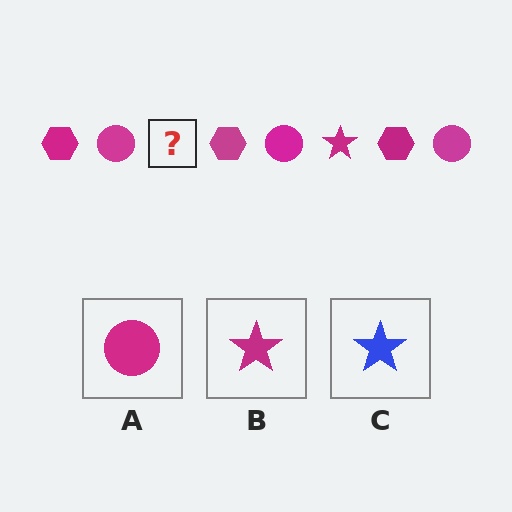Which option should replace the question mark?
Option B.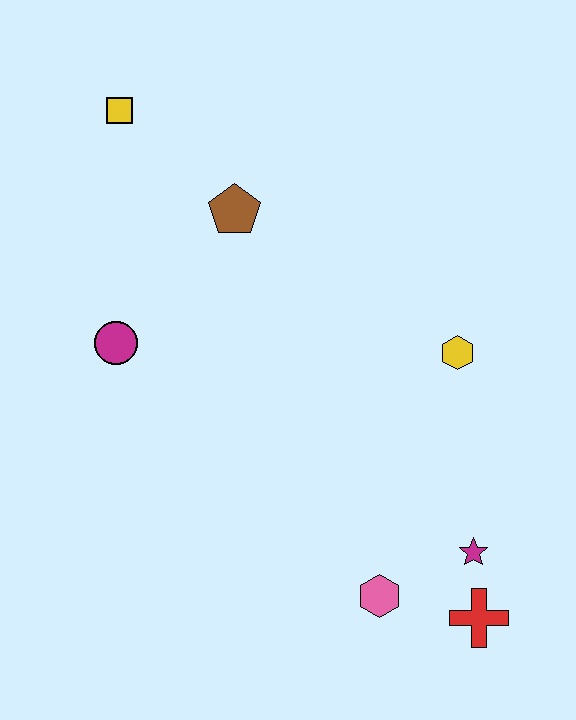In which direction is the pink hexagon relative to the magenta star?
The pink hexagon is to the left of the magenta star.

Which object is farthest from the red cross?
The yellow square is farthest from the red cross.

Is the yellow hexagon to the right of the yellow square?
Yes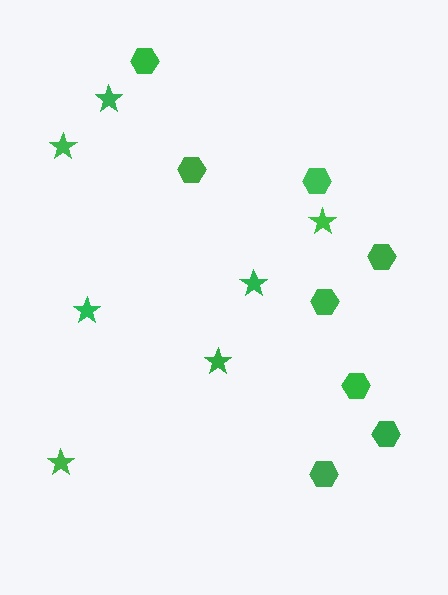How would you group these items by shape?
There are 2 groups: one group of stars (7) and one group of hexagons (8).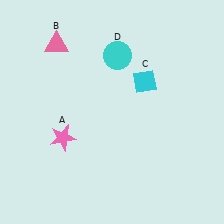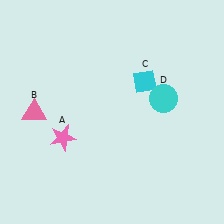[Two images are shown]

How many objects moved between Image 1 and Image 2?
2 objects moved between the two images.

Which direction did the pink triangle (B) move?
The pink triangle (B) moved down.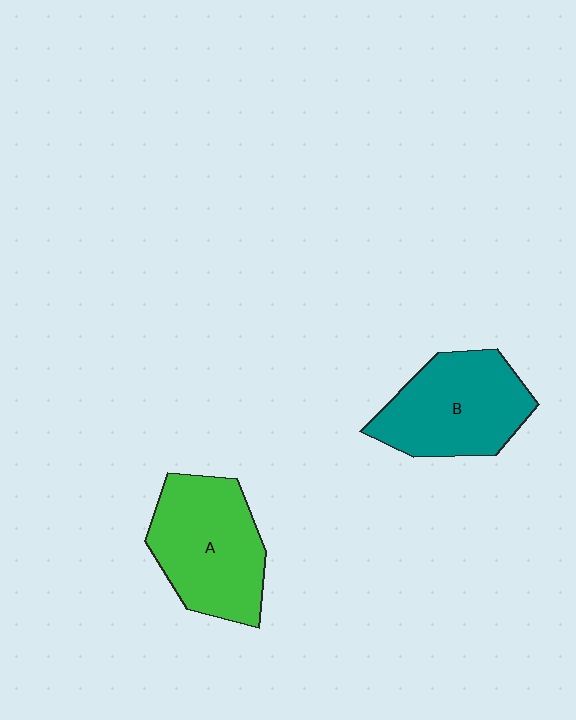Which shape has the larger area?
Shape A (green).